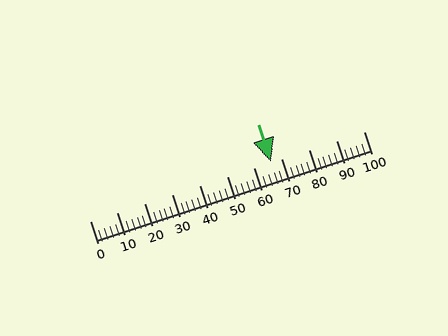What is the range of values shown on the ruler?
The ruler shows values from 0 to 100.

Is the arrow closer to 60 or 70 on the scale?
The arrow is closer to 70.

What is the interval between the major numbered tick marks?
The major tick marks are spaced 10 units apart.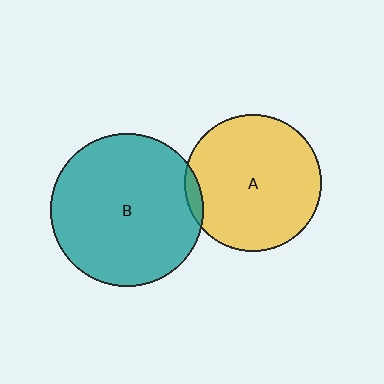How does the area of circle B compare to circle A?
Approximately 1.2 times.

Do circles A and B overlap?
Yes.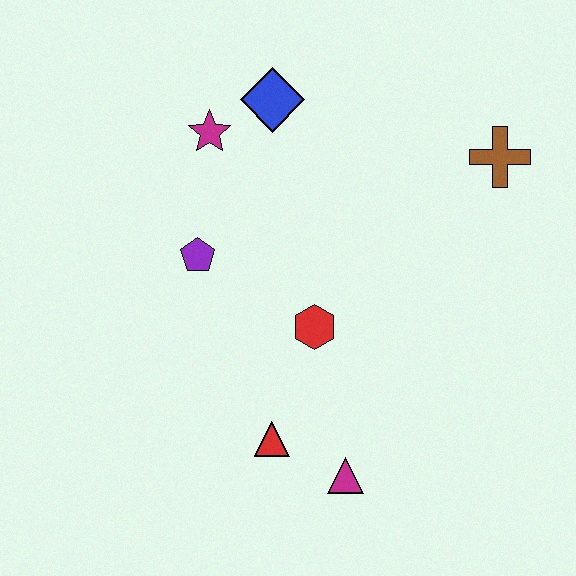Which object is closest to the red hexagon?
The red triangle is closest to the red hexagon.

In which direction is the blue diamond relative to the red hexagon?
The blue diamond is above the red hexagon.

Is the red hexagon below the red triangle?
No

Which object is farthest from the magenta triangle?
The blue diamond is farthest from the magenta triangle.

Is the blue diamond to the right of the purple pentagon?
Yes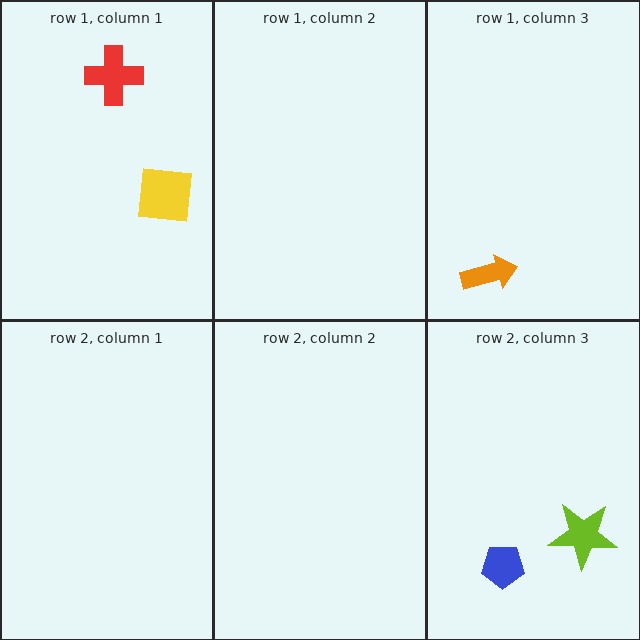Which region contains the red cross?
The row 1, column 1 region.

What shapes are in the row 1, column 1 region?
The yellow square, the red cross.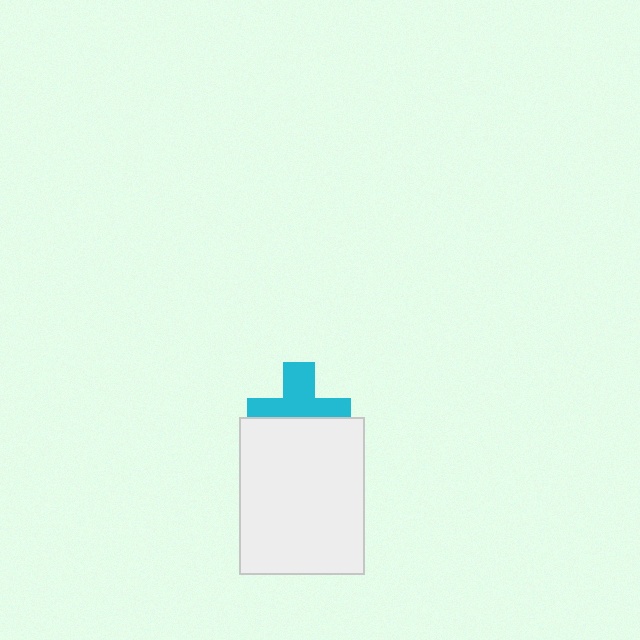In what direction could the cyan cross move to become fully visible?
The cyan cross could move up. That would shift it out from behind the white rectangle entirely.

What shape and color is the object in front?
The object in front is a white rectangle.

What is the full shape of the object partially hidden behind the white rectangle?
The partially hidden object is a cyan cross.